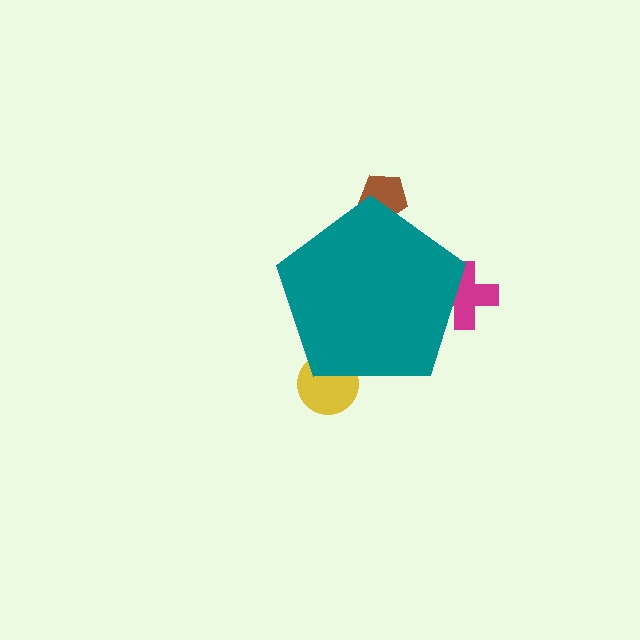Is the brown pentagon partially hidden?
Yes, the brown pentagon is partially hidden behind the teal pentagon.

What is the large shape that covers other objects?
A teal pentagon.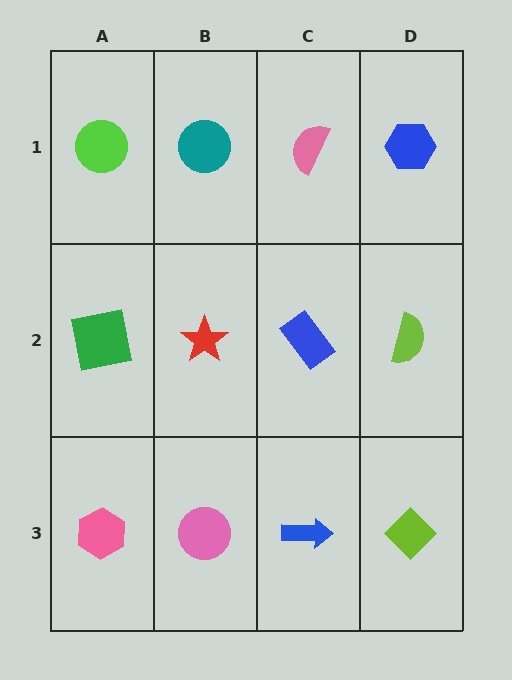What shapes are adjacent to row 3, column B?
A red star (row 2, column B), a pink hexagon (row 3, column A), a blue arrow (row 3, column C).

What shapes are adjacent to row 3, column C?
A blue rectangle (row 2, column C), a pink circle (row 3, column B), a lime diamond (row 3, column D).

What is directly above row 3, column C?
A blue rectangle.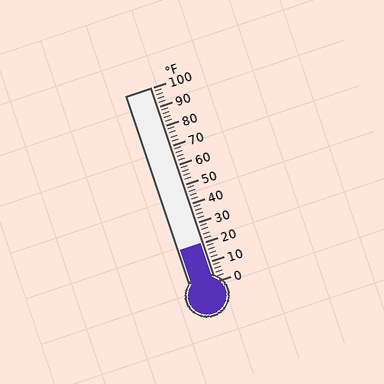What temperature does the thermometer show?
The thermometer shows approximately 20°F.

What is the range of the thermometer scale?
The thermometer scale ranges from 0°F to 100°F.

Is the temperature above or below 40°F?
The temperature is below 40°F.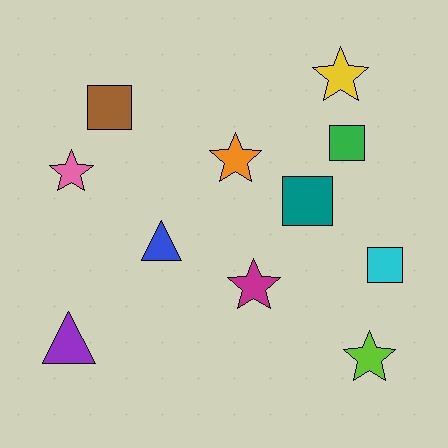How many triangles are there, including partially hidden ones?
There are 2 triangles.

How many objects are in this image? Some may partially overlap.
There are 11 objects.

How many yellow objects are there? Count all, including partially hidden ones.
There is 1 yellow object.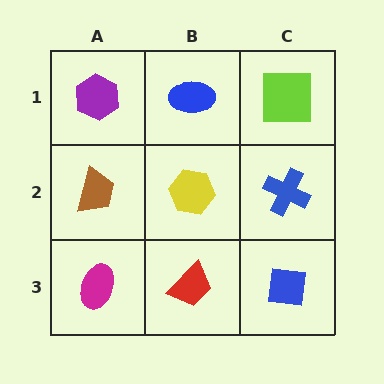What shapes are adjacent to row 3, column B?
A yellow hexagon (row 2, column B), a magenta ellipse (row 3, column A), a blue square (row 3, column C).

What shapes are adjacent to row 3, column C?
A blue cross (row 2, column C), a red trapezoid (row 3, column B).